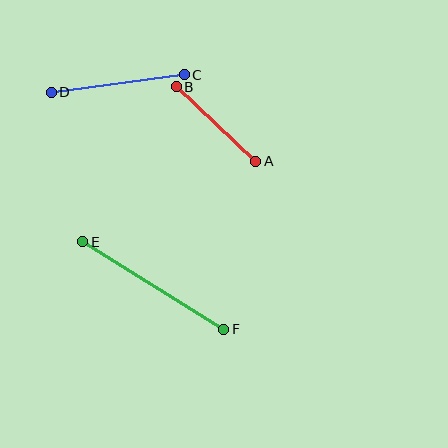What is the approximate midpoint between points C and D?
The midpoint is at approximately (118, 84) pixels.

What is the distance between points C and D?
The distance is approximately 134 pixels.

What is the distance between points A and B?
The distance is approximately 109 pixels.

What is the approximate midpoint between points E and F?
The midpoint is at approximately (153, 285) pixels.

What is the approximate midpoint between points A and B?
The midpoint is at approximately (216, 124) pixels.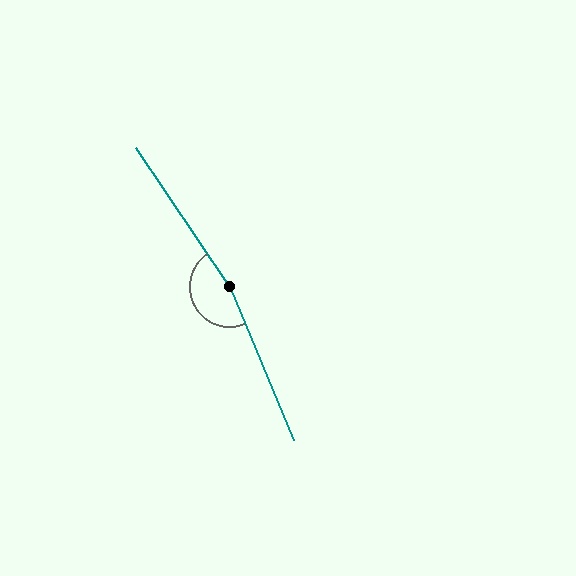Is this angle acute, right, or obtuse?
It is obtuse.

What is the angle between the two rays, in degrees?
Approximately 169 degrees.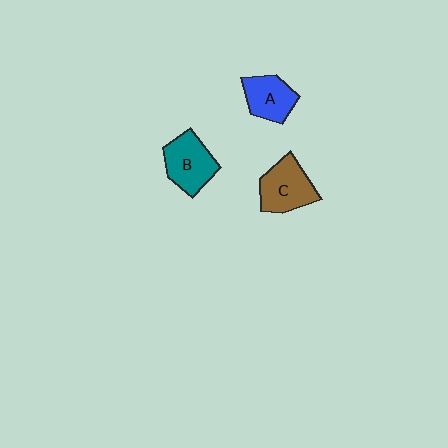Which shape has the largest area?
Shape C (brown).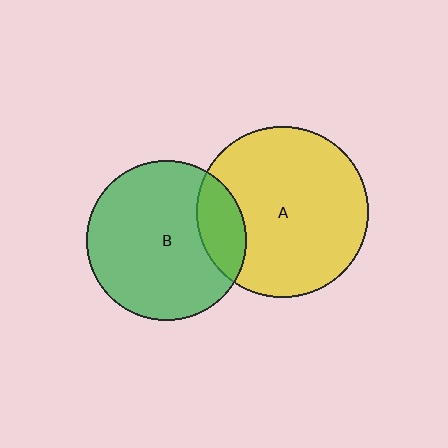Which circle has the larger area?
Circle A (yellow).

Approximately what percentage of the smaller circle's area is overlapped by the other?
Approximately 20%.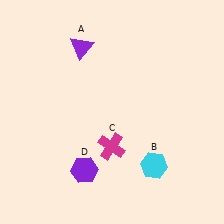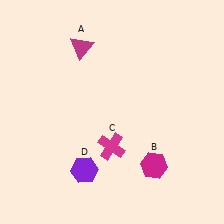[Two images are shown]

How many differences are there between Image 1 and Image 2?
There are 2 differences between the two images.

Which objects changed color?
A changed from purple to magenta. B changed from cyan to magenta.